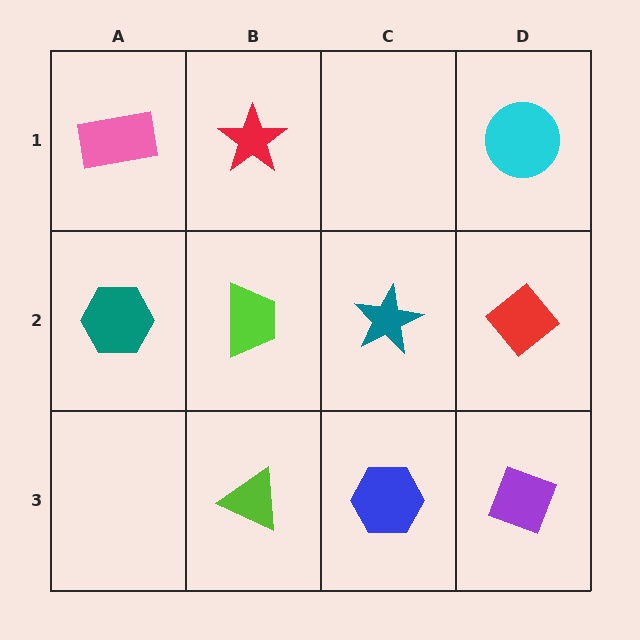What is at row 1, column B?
A red star.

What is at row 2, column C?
A teal star.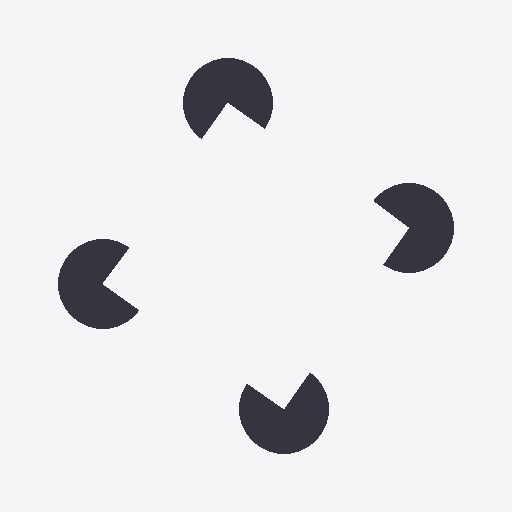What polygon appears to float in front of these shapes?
An illusory square — its edges are inferred from the aligned wedge cuts in the pac-man discs, not physically drawn.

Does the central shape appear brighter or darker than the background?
It typically appears slightly brighter than the background, even though no actual brightness change is drawn.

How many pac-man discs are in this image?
There are 4 — one at each vertex of the illusory square.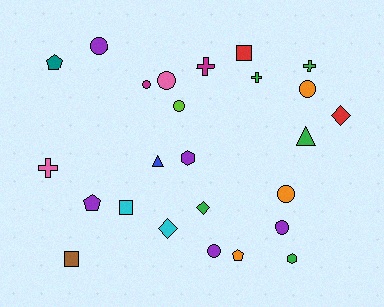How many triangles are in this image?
There are 2 triangles.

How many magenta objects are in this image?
There are 2 magenta objects.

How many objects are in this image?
There are 25 objects.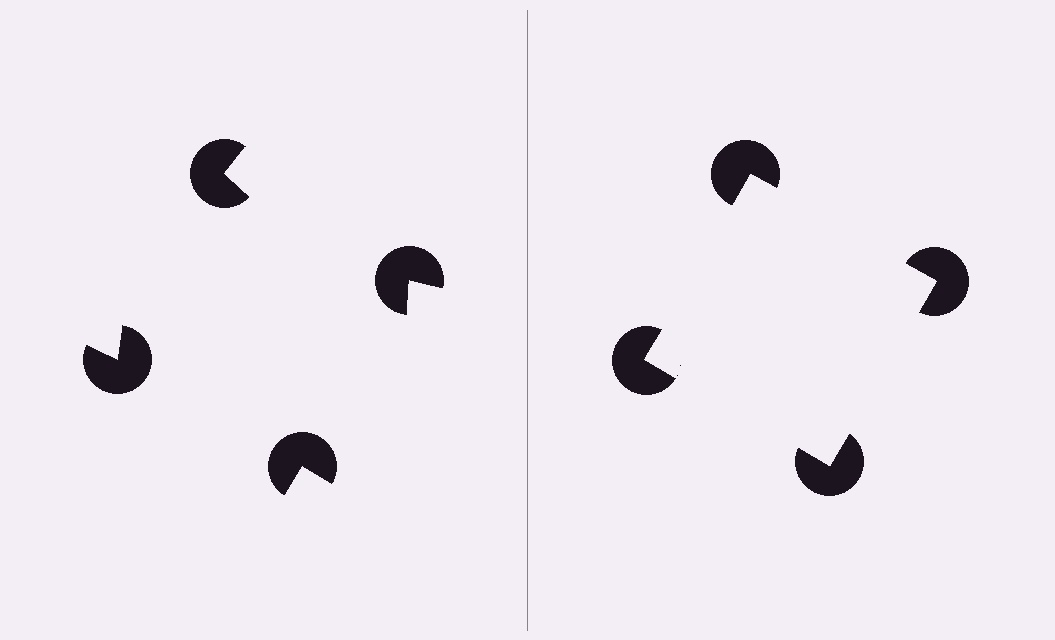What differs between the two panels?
The pac-man discs are positioned identically on both sides; only the wedge orientations differ. On the right they align to a square; on the left they are misaligned.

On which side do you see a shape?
An illusory square appears on the right side. On the left side the wedge cuts are rotated, so no coherent shape forms.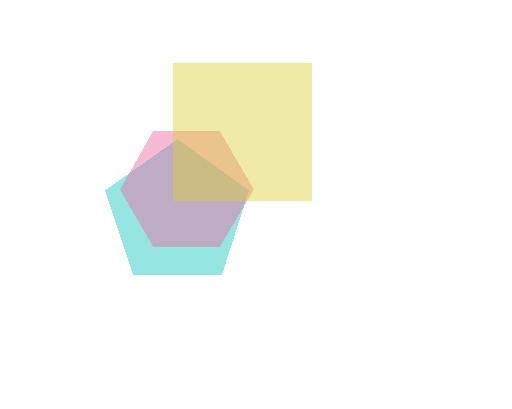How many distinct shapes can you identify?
There are 3 distinct shapes: a cyan pentagon, a pink hexagon, a yellow square.